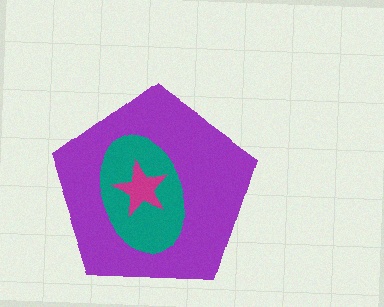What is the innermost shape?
The magenta star.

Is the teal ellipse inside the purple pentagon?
Yes.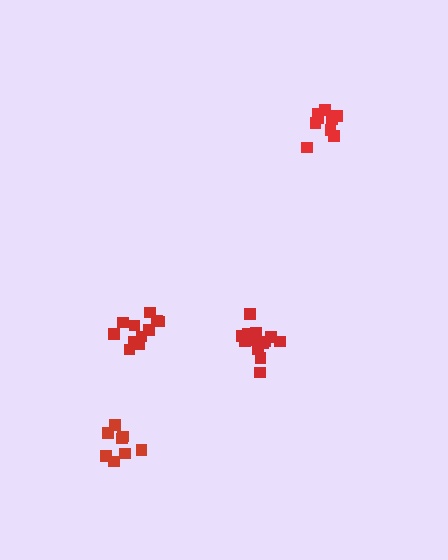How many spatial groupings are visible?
There are 4 spatial groupings.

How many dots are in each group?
Group 1: 11 dots, Group 2: 13 dots, Group 3: 8 dots, Group 4: 9 dots (41 total).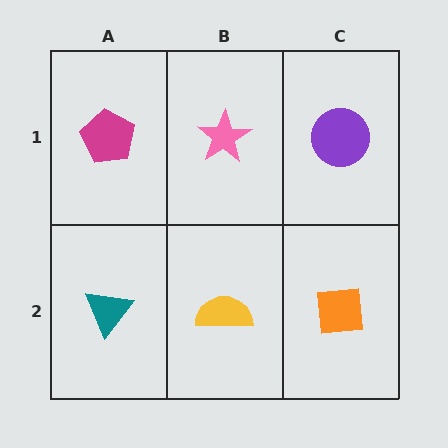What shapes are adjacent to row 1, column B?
A yellow semicircle (row 2, column B), a magenta pentagon (row 1, column A), a purple circle (row 1, column C).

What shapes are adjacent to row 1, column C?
An orange square (row 2, column C), a pink star (row 1, column B).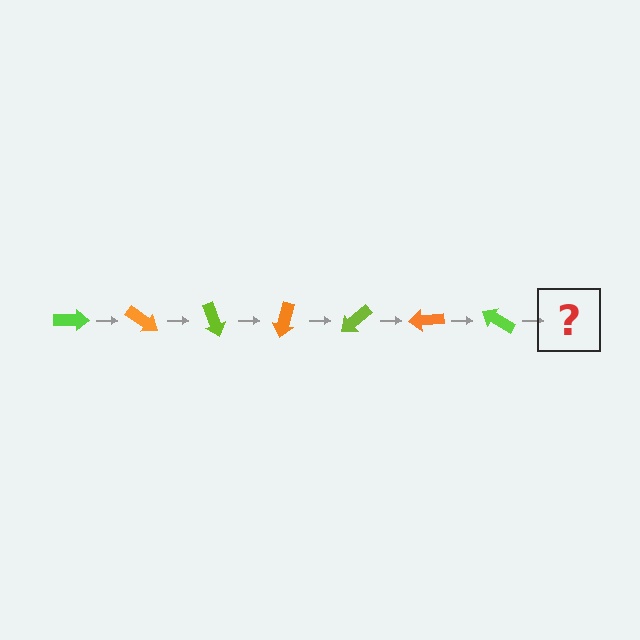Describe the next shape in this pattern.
It should be an orange arrow, rotated 245 degrees from the start.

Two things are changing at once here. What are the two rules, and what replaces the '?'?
The two rules are that it rotates 35 degrees each step and the color cycles through lime and orange. The '?' should be an orange arrow, rotated 245 degrees from the start.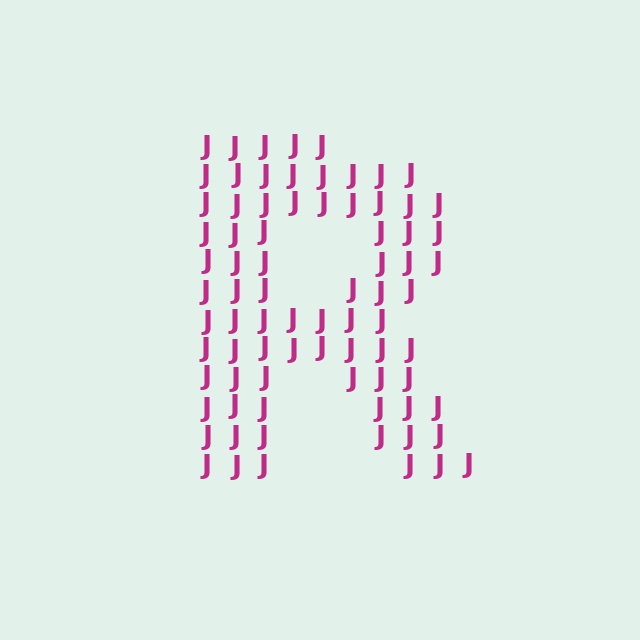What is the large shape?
The large shape is the letter R.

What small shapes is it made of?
It is made of small letter J's.